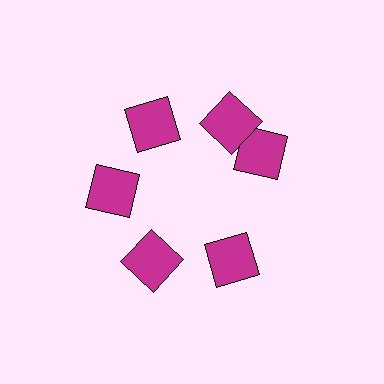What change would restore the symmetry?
The symmetry would be restored by rotating it back into even spacing with its neighbors so that all 6 squares sit at equal angles and equal distance from the center.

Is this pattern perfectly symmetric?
No. The 6 magenta squares are arranged in a ring, but one element near the 3 o'clock position is rotated out of alignment along the ring, breaking the 6-fold rotational symmetry.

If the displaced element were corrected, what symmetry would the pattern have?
It would have 6-fold rotational symmetry — the pattern would map onto itself every 60 degrees.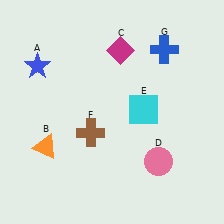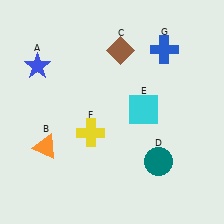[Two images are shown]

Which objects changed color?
C changed from magenta to brown. D changed from pink to teal. F changed from brown to yellow.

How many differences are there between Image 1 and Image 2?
There are 3 differences between the two images.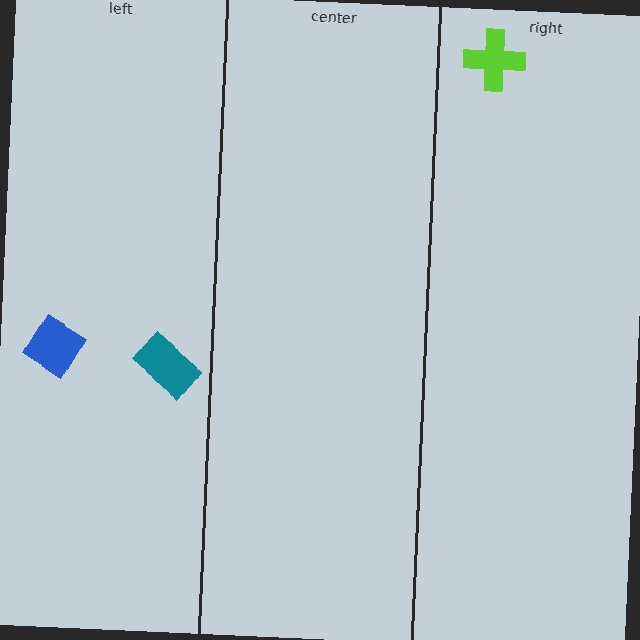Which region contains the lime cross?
The right region.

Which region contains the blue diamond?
The left region.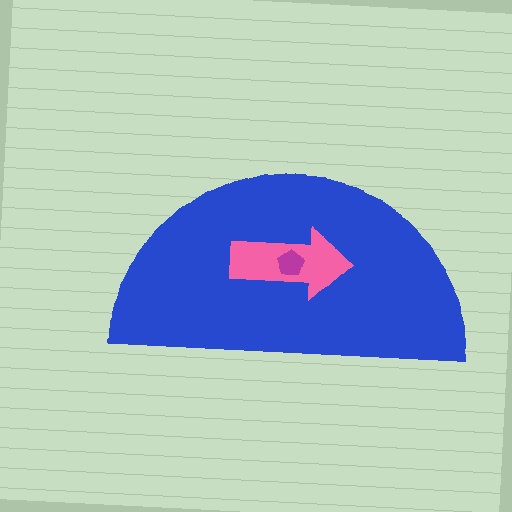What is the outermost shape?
The blue semicircle.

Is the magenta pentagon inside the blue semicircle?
Yes.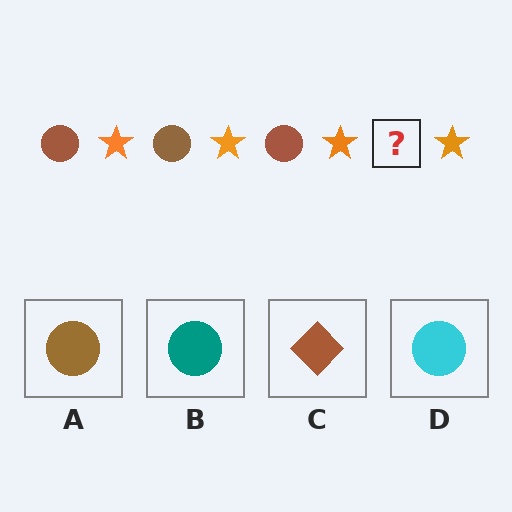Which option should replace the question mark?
Option A.